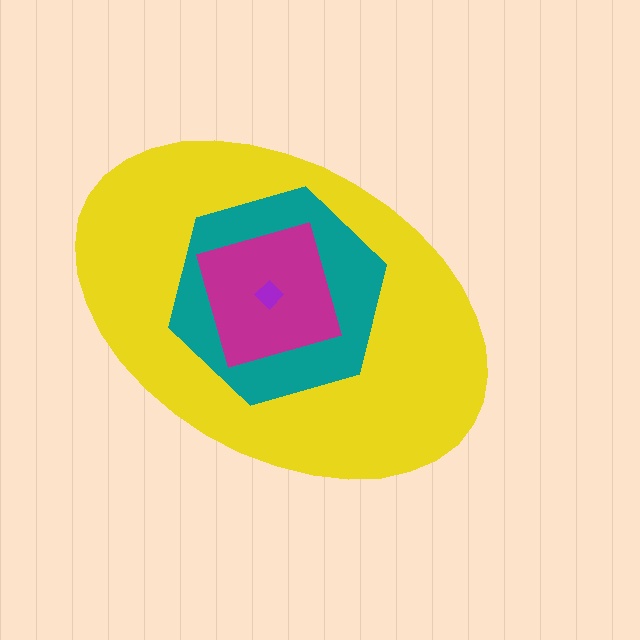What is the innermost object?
The purple diamond.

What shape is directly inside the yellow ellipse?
The teal hexagon.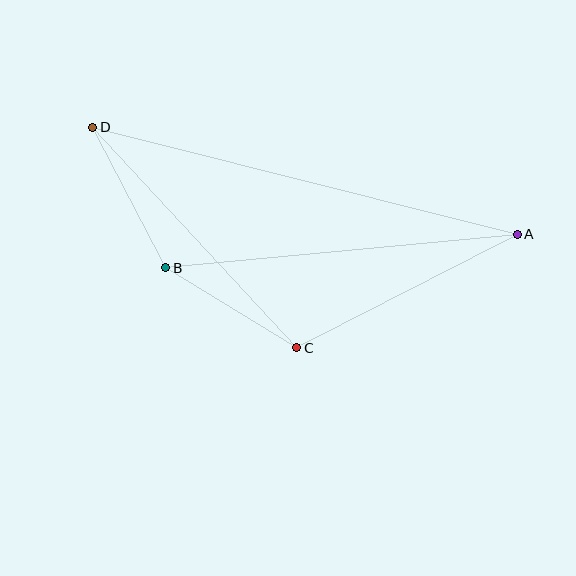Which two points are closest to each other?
Points B and C are closest to each other.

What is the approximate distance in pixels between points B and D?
The distance between B and D is approximately 158 pixels.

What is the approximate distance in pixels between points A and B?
The distance between A and B is approximately 353 pixels.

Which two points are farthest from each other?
Points A and D are farthest from each other.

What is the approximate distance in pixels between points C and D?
The distance between C and D is approximately 300 pixels.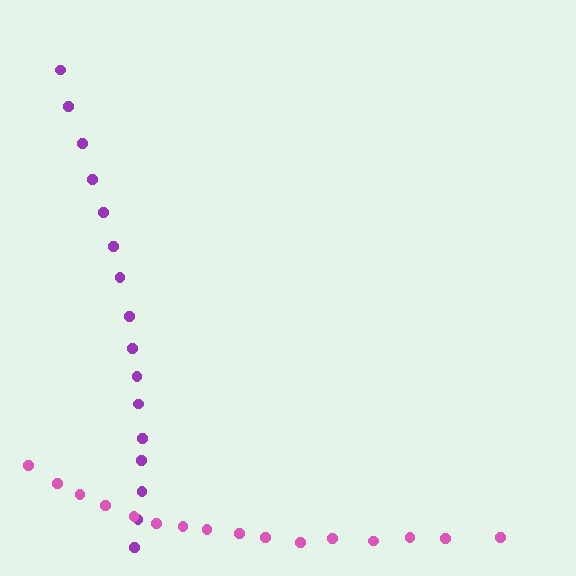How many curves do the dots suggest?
There are 2 distinct paths.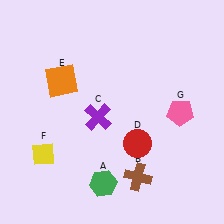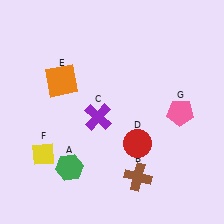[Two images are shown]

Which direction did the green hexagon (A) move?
The green hexagon (A) moved left.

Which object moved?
The green hexagon (A) moved left.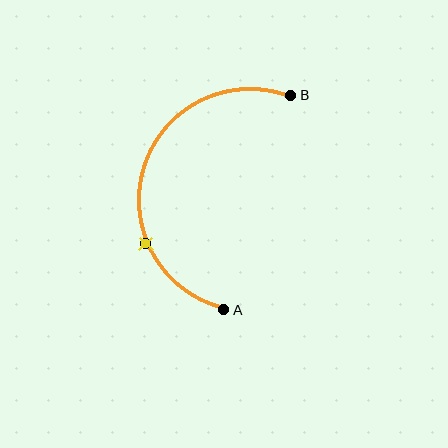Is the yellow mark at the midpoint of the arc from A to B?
No. The yellow mark lies on the arc but is closer to endpoint A. The arc midpoint would be at the point on the curve equidistant along the arc from both A and B.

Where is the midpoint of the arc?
The arc midpoint is the point on the curve farthest from the straight line joining A and B. It sits to the left of that line.